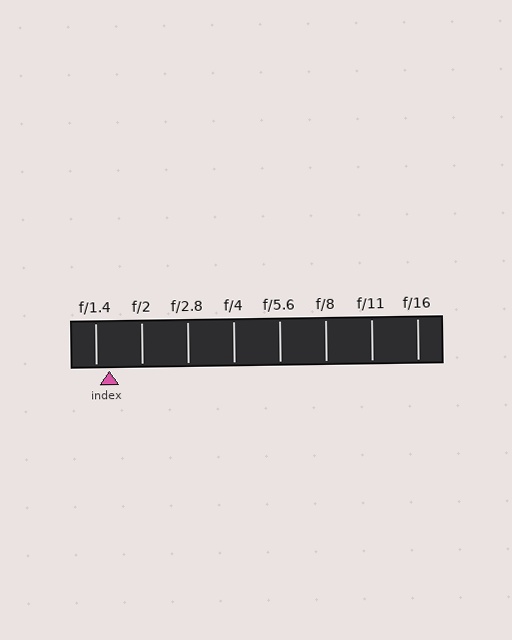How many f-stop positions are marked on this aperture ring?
There are 8 f-stop positions marked.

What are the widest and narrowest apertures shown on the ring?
The widest aperture shown is f/1.4 and the narrowest is f/16.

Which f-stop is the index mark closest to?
The index mark is closest to f/1.4.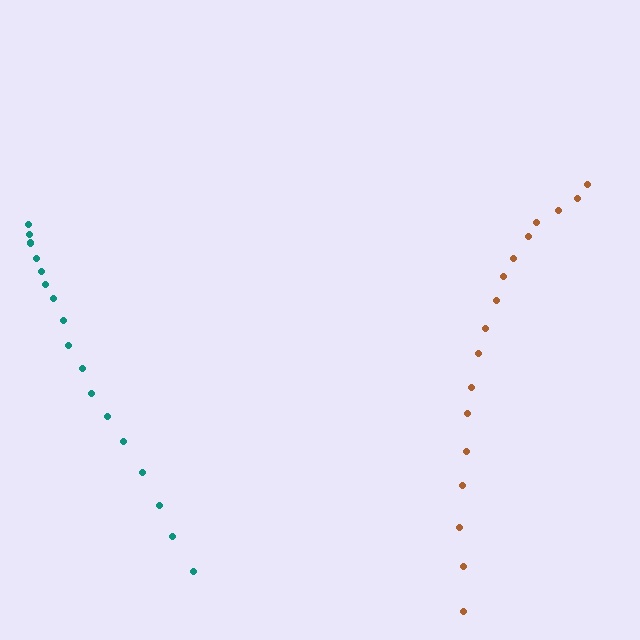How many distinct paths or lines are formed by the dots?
There are 2 distinct paths.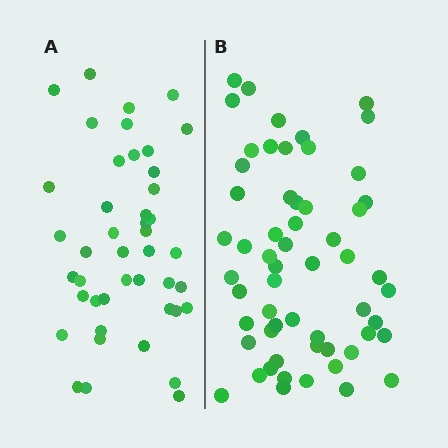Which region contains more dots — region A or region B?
Region B (the right region) has more dots.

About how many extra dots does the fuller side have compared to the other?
Region B has approximately 15 more dots than region A.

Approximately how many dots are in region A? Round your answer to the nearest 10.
About 40 dots. (The exact count is 44, which rounds to 40.)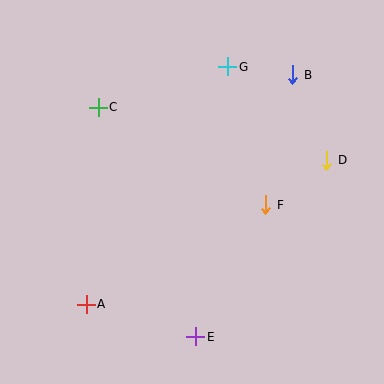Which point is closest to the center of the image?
Point F at (266, 205) is closest to the center.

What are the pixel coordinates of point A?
Point A is at (86, 304).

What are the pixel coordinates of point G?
Point G is at (228, 67).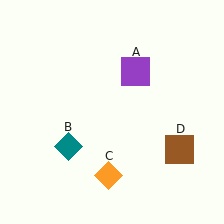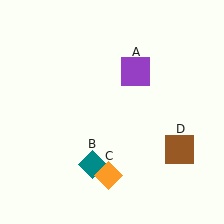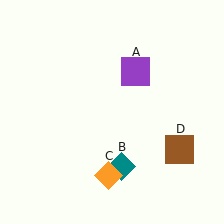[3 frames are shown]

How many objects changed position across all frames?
1 object changed position: teal diamond (object B).